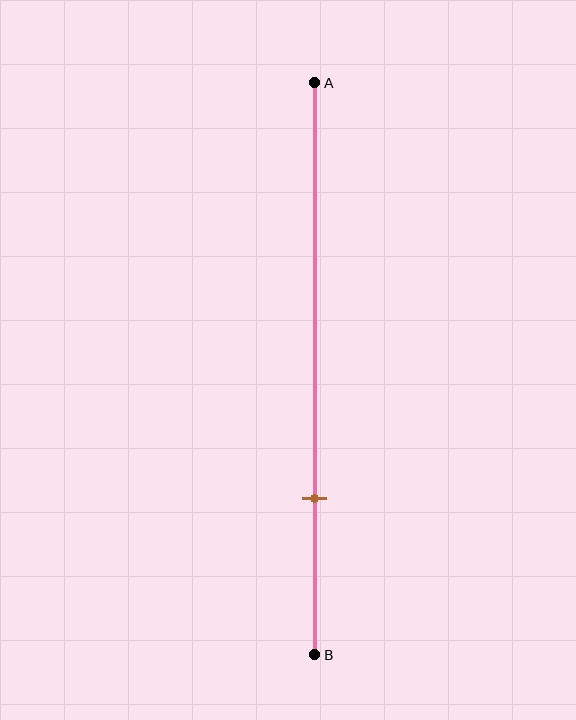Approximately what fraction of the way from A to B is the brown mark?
The brown mark is approximately 75% of the way from A to B.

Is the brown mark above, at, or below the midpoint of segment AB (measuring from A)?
The brown mark is below the midpoint of segment AB.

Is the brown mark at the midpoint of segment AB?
No, the mark is at about 75% from A, not at the 50% midpoint.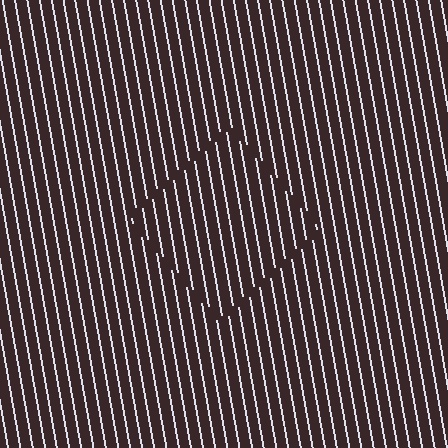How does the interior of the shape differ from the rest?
The interior of the shape contains the same grating, shifted by half a period — the contour is defined by the phase discontinuity where line-ends from the inner and outer gratings abut.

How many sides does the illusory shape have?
4 sides — the line-ends trace a square.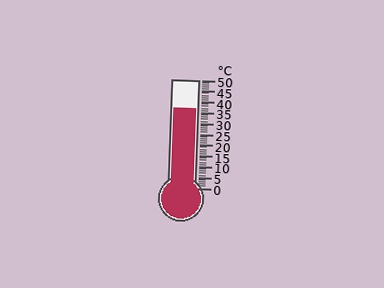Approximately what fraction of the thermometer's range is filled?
The thermometer is filled to approximately 75% of its range.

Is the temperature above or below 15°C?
The temperature is above 15°C.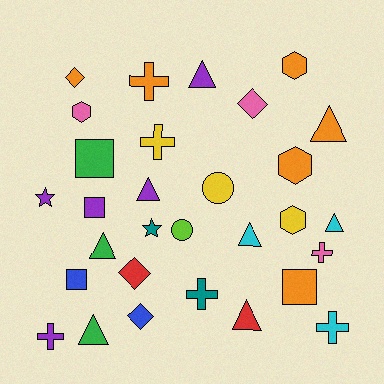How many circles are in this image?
There are 2 circles.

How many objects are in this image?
There are 30 objects.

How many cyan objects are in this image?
There are 3 cyan objects.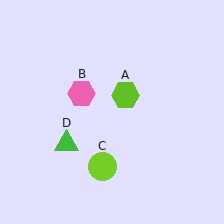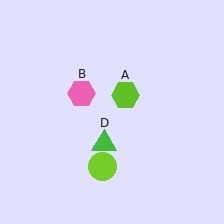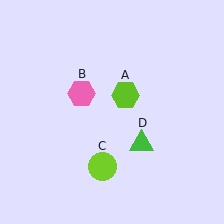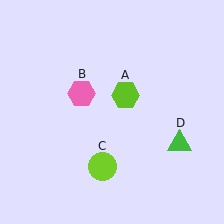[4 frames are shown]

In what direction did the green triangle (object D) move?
The green triangle (object D) moved right.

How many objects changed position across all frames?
1 object changed position: green triangle (object D).